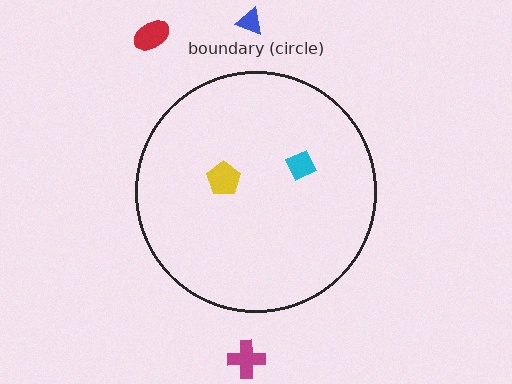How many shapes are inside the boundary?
2 inside, 3 outside.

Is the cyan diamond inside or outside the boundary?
Inside.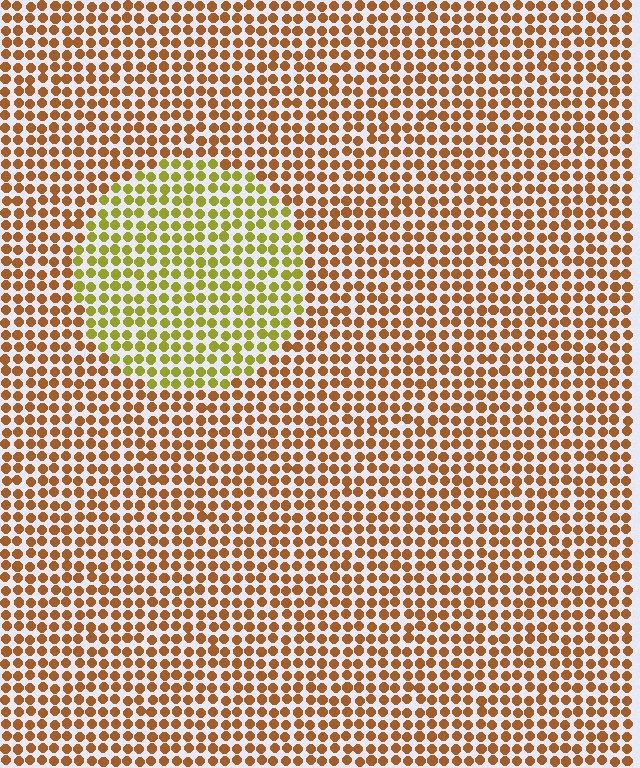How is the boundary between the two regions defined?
The boundary is defined purely by a slight shift in hue (about 41 degrees). Spacing, size, and orientation are identical on both sides.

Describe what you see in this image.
The image is filled with small brown elements in a uniform arrangement. A circle-shaped region is visible where the elements are tinted to a slightly different hue, forming a subtle color boundary.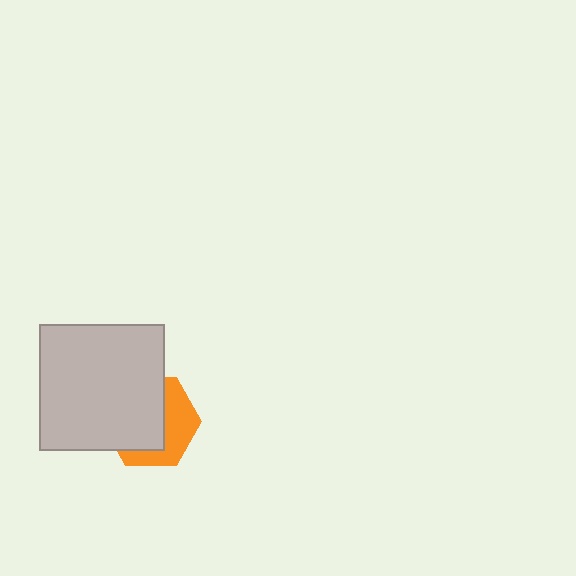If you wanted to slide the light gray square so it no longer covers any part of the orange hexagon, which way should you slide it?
Slide it toward the upper-left — that is the most direct way to separate the two shapes.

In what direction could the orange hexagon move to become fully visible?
The orange hexagon could move toward the lower-right. That would shift it out from behind the light gray square entirely.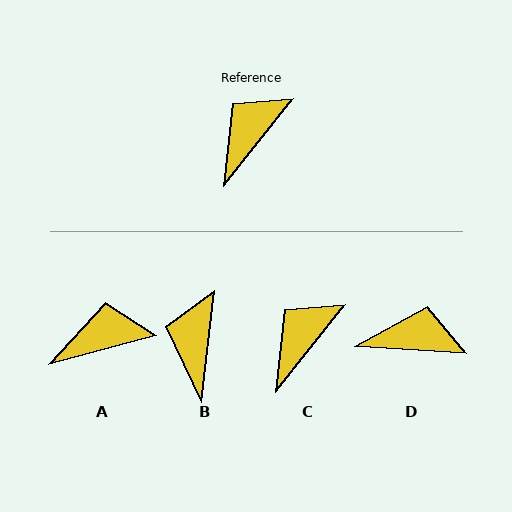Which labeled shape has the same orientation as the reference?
C.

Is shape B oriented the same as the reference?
No, it is off by about 32 degrees.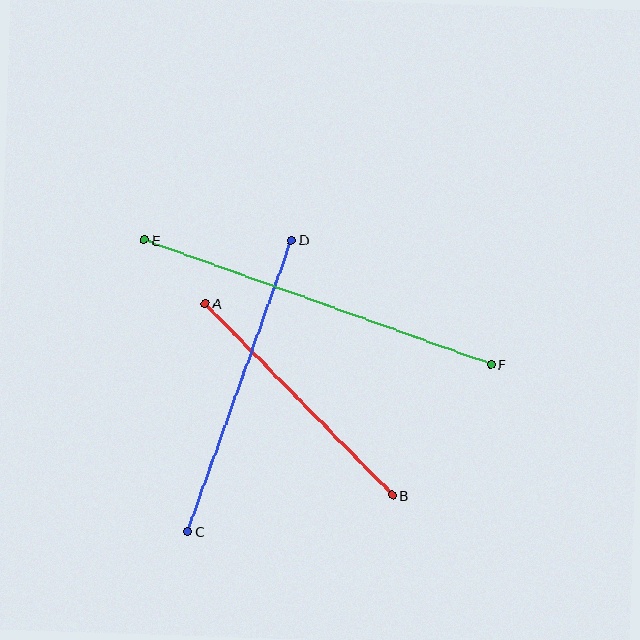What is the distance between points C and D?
The distance is approximately 309 pixels.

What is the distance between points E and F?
The distance is approximately 368 pixels.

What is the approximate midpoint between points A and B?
The midpoint is at approximately (299, 399) pixels.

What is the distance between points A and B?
The distance is approximately 268 pixels.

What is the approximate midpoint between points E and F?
The midpoint is at approximately (318, 302) pixels.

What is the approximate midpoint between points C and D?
The midpoint is at approximately (240, 386) pixels.